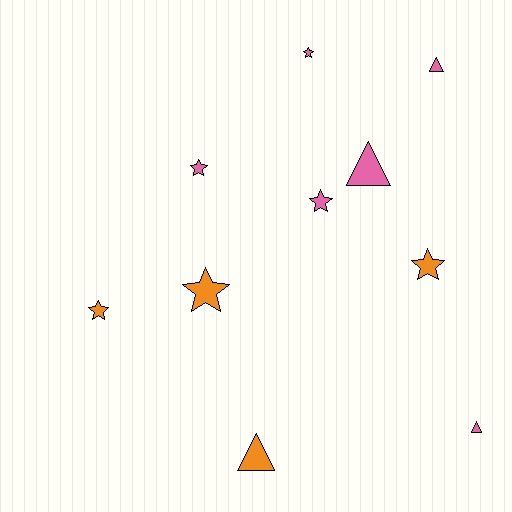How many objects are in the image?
There are 10 objects.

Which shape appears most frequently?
Star, with 6 objects.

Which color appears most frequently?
Pink, with 6 objects.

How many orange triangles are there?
There is 1 orange triangle.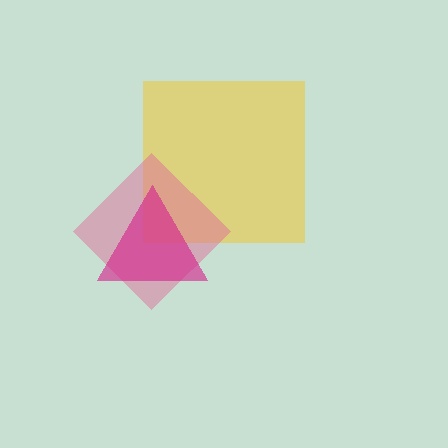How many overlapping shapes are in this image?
There are 3 overlapping shapes in the image.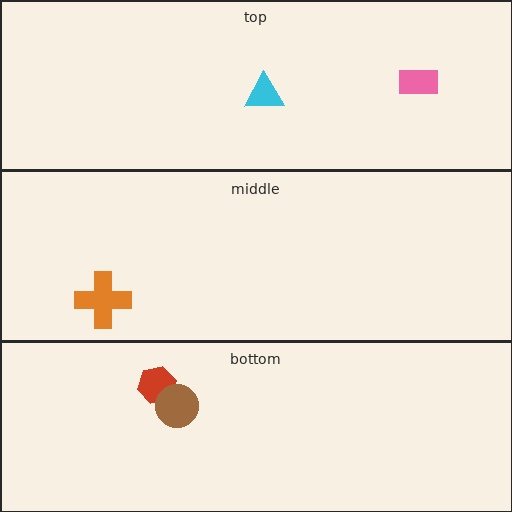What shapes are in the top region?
The cyan triangle, the pink rectangle.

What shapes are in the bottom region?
The red hexagon, the brown circle.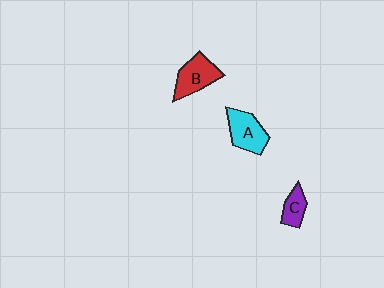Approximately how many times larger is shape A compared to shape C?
Approximately 1.7 times.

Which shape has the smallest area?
Shape C (purple).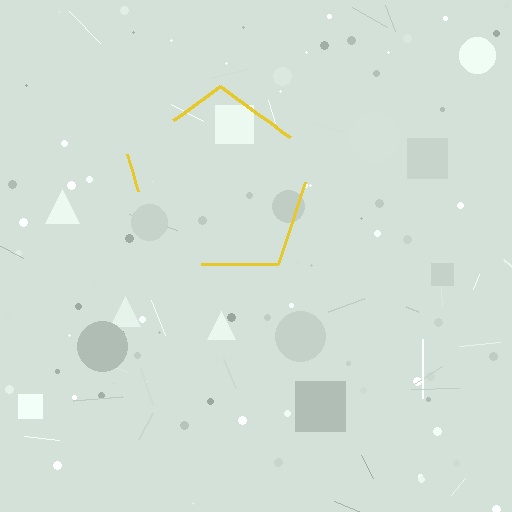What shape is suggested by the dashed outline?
The dashed outline suggests a pentagon.